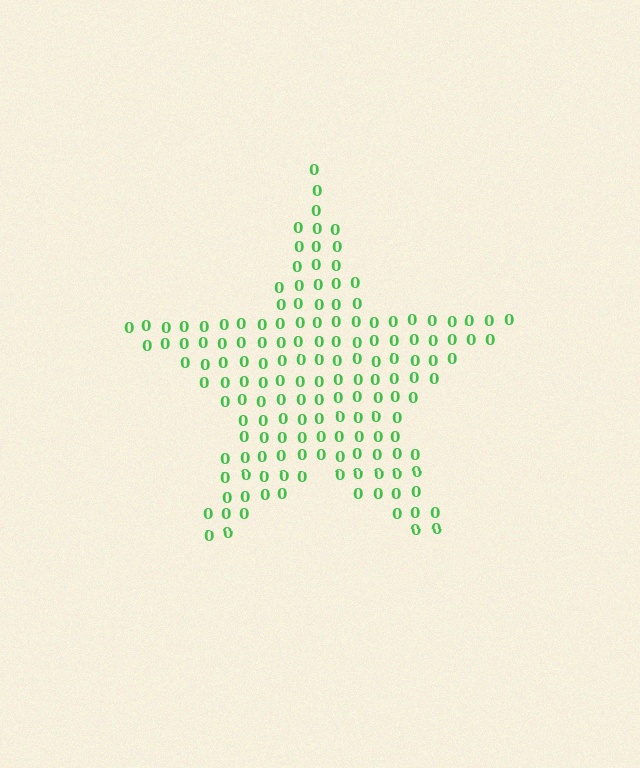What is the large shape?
The large shape is a star.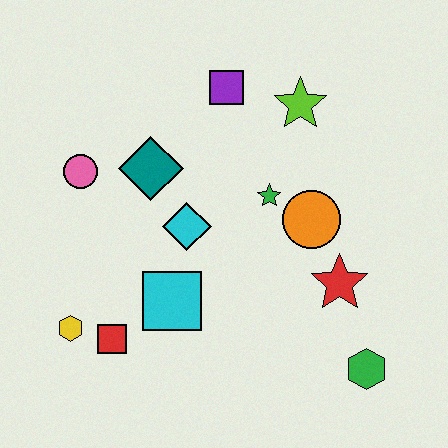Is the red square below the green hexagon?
No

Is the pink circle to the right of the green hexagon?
No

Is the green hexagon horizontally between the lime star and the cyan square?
No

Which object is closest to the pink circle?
The teal diamond is closest to the pink circle.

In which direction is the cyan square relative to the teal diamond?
The cyan square is below the teal diamond.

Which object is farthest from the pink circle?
The green hexagon is farthest from the pink circle.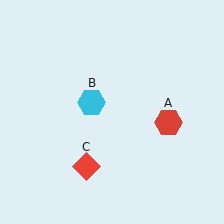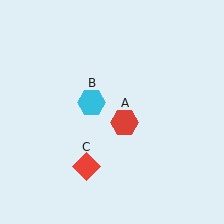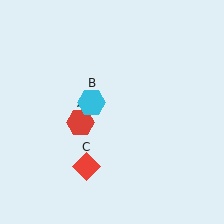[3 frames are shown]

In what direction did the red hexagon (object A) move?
The red hexagon (object A) moved left.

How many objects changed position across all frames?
1 object changed position: red hexagon (object A).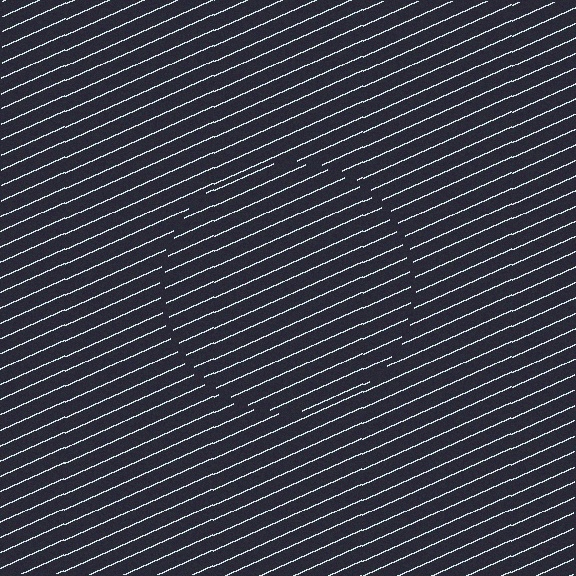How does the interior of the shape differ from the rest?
The interior of the shape contains the same grating, shifted by half a period — the contour is defined by the phase discontinuity where line-ends from the inner and outer gratings abut.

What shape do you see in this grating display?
An illusory circle. The interior of the shape contains the same grating, shifted by half a period — the contour is defined by the phase discontinuity where line-ends from the inner and outer gratings abut.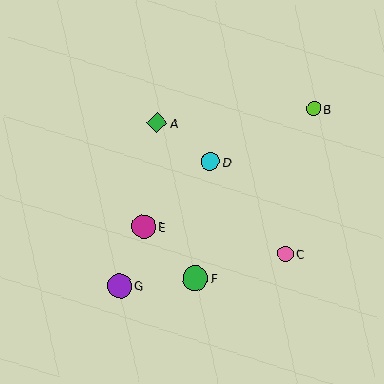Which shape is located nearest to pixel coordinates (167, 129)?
The green diamond (labeled A) at (157, 123) is nearest to that location.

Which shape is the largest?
The green circle (labeled F) is the largest.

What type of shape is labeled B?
Shape B is a lime circle.